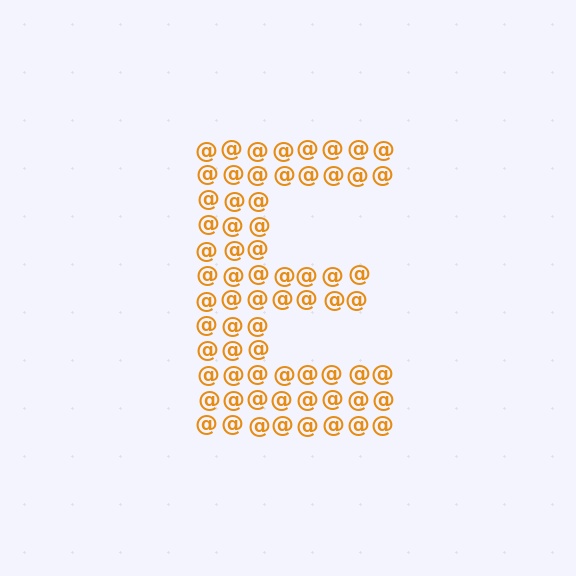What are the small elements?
The small elements are at signs.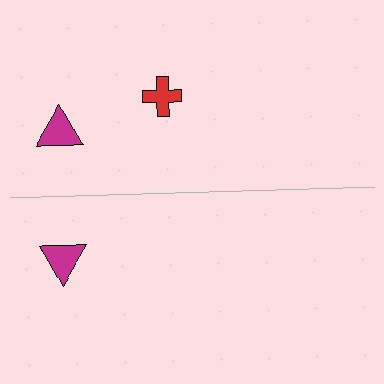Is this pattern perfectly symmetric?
No, the pattern is not perfectly symmetric. A red cross is missing from the bottom side.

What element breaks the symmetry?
A red cross is missing from the bottom side.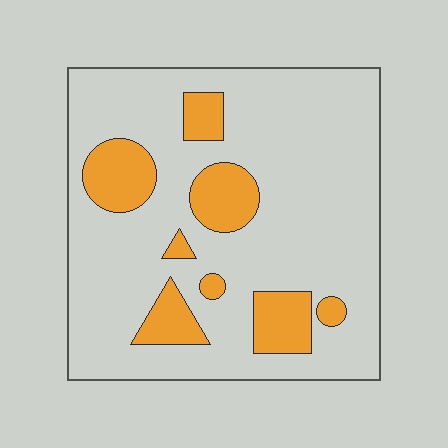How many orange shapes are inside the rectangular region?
8.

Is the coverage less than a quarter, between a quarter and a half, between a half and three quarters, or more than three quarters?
Less than a quarter.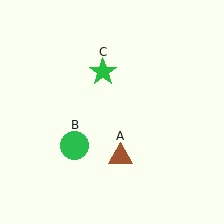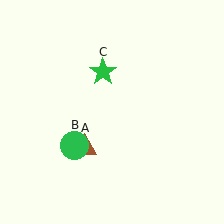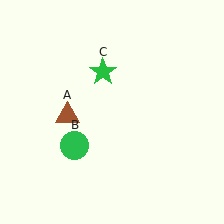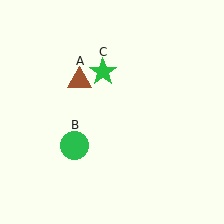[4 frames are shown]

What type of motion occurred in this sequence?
The brown triangle (object A) rotated clockwise around the center of the scene.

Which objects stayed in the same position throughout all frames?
Green circle (object B) and green star (object C) remained stationary.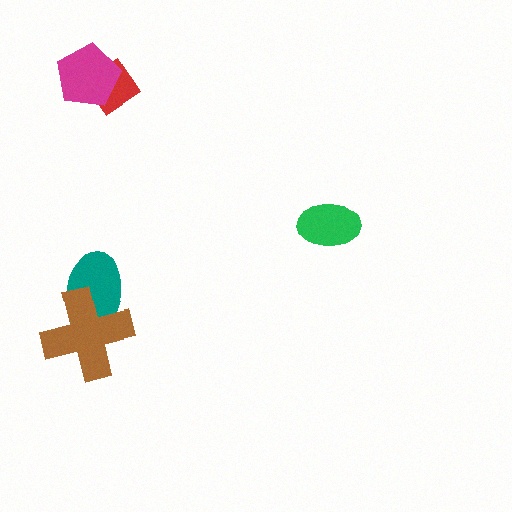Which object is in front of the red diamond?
The magenta pentagon is in front of the red diamond.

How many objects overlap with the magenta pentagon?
1 object overlaps with the magenta pentagon.